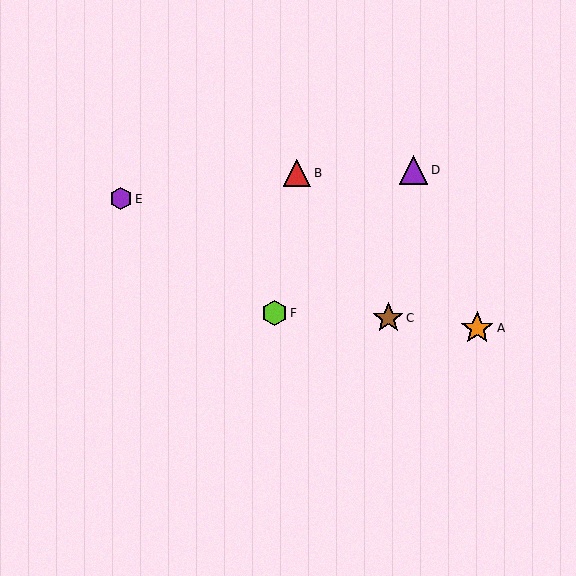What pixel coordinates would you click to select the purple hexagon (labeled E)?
Click at (121, 199) to select the purple hexagon E.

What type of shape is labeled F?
Shape F is a lime hexagon.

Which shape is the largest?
The orange star (labeled A) is the largest.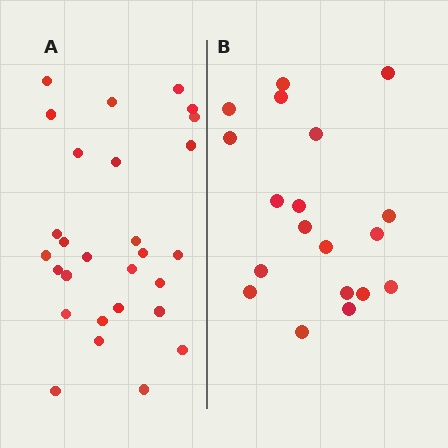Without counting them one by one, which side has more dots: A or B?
Region A (the left region) has more dots.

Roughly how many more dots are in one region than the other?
Region A has roughly 8 or so more dots than region B.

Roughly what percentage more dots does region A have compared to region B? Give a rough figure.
About 45% more.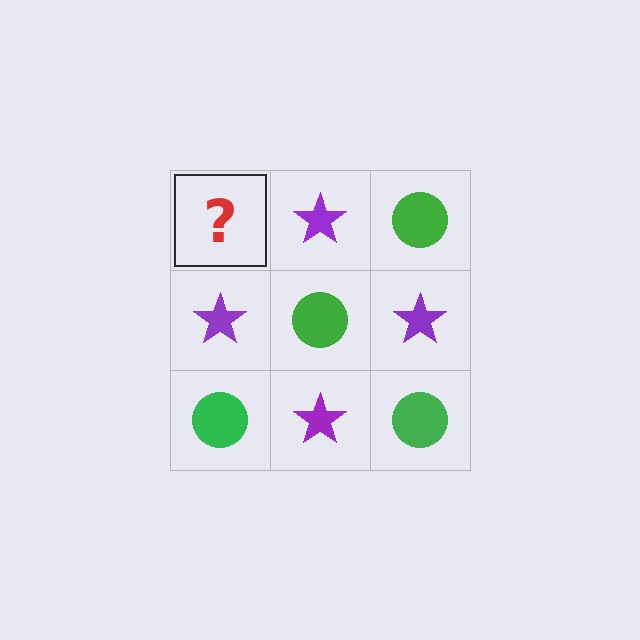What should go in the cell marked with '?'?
The missing cell should contain a green circle.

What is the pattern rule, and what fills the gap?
The rule is that it alternates green circle and purple star in a checkerboard pattern. The gap should be filled with a green circle.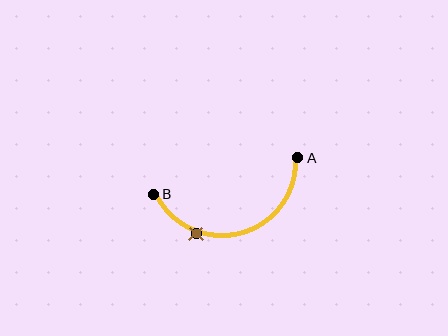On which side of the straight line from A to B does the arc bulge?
The arc bulges below the straight line connecting A and B.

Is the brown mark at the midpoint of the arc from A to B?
No. The brown mark lies on the arc but is closer to endpoint B. The arc midpoint would be at the point on the curve equidistant along the arc from both A and B.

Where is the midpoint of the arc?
The arc midpoint is the point on the curve farthest from the straight line joining A and B. It sits below that line.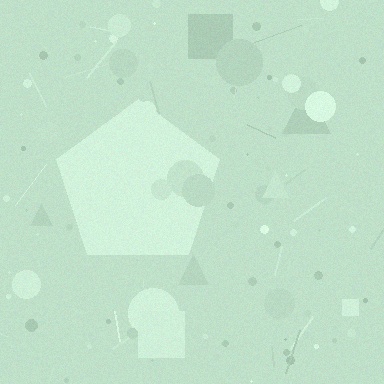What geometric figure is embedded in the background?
A pentagon is embedded in the background.